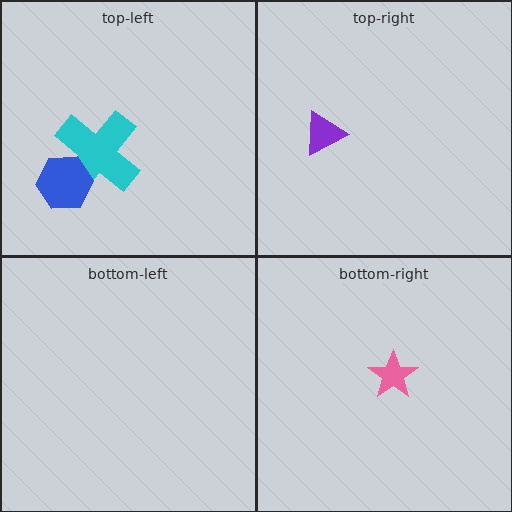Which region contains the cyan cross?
The top-left region.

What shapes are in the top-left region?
The cyan cross, the blue hexagon.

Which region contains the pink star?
The bottom-right region.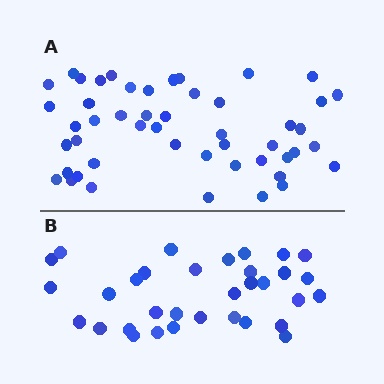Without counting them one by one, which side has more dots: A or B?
Region A (the top region) has more dots.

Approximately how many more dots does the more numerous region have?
Region A has approximately 15 more dots than region B.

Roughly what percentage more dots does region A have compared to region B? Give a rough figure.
About 50% more.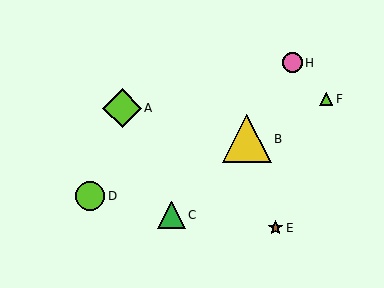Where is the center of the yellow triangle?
The center of the yellow triangle is at (247, 139).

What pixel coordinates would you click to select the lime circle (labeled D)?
Click at (90, 196) to select the lime circle D.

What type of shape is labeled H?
Shape H is a pink circle.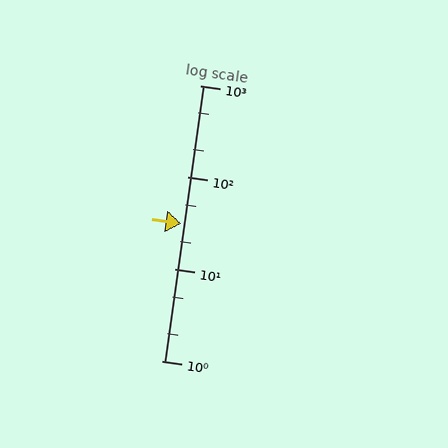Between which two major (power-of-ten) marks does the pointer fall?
The pointer is between 10 and 100.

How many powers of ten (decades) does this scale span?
The scale spans 3 decades, from 1 to 1000.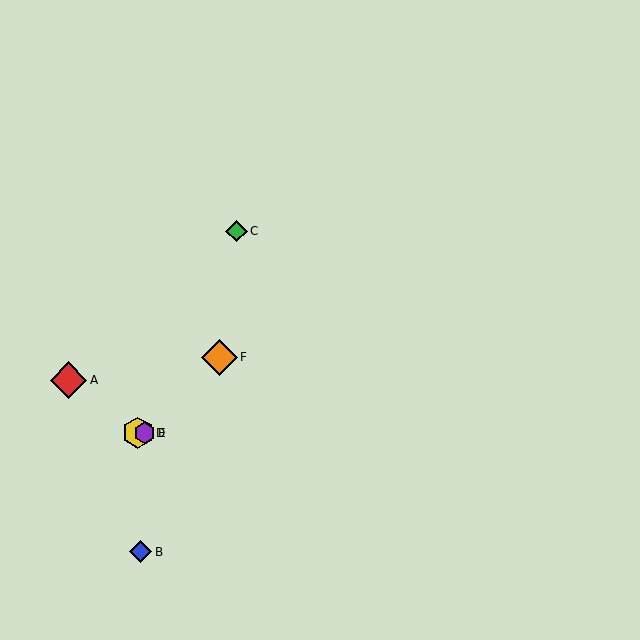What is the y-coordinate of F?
Object F is at y≈357.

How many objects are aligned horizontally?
2 objects (D, E) are aligned horizontally.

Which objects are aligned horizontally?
Objects D, E are aligned horizontally.